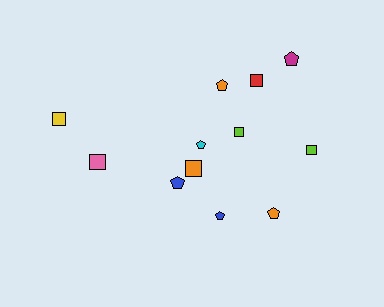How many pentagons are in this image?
There are 6 pentagons.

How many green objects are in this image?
There are no green objects.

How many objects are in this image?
There are 12 objects.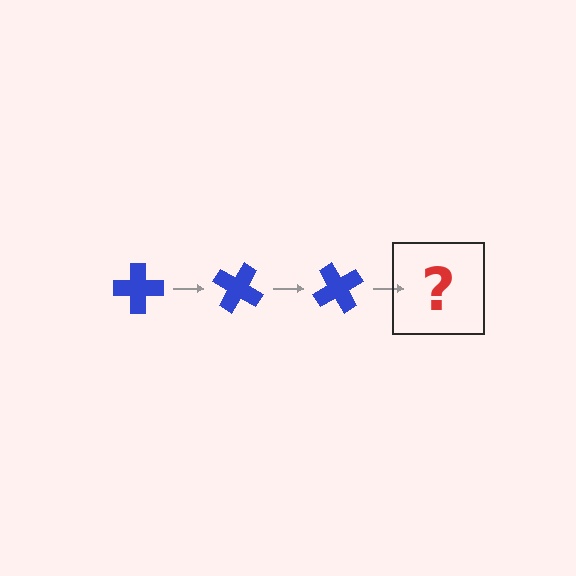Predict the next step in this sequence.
The next step is a blue cross rotated 90 degrees.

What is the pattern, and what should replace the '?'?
The pattern is that the cross rotates 30 degrees each step. The '?' should be a blue cross rotated 90 degrees.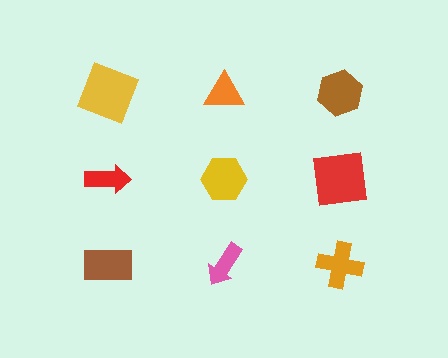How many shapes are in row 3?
3 shapes.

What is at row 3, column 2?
A pink arrow.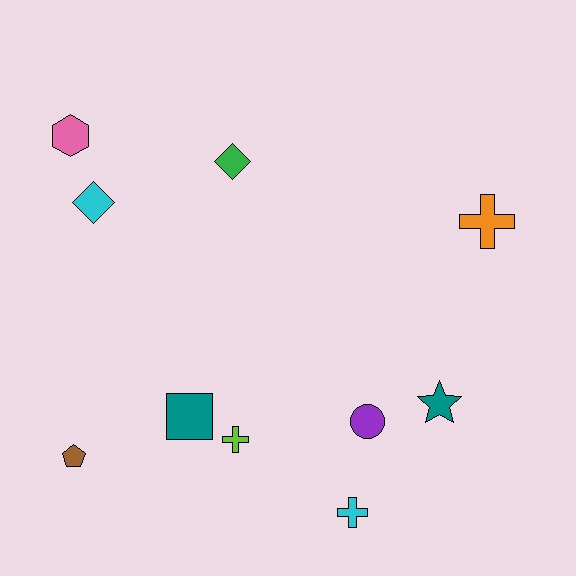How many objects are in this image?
There are 10 objects.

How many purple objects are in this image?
There is 1 purple object.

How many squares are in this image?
There is 1 square.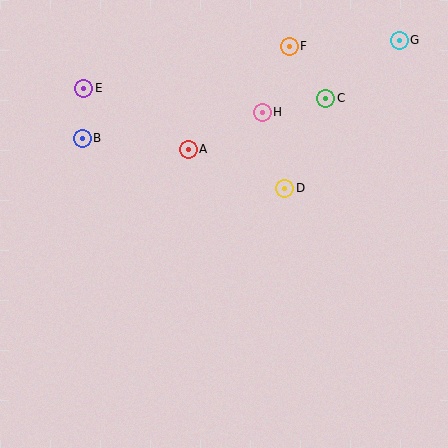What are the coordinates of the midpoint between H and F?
The midpoint between H and F is at (276, 79).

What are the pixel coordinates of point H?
Point H is at (262, 112).